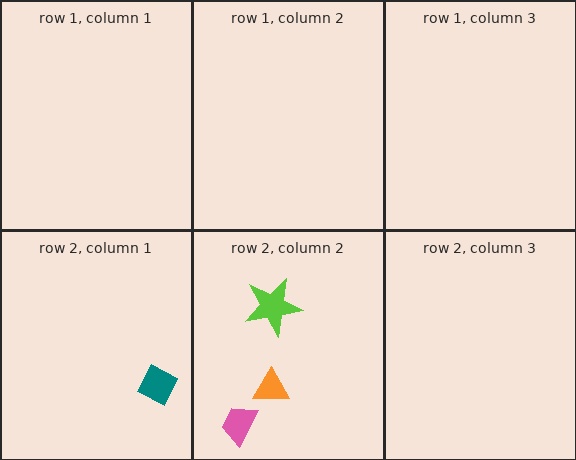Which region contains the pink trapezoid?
The row 2, column 2 region.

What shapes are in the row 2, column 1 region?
The teal diamond.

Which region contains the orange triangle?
The row 2, column 2 region.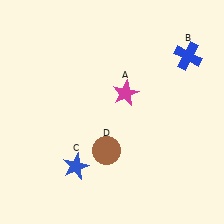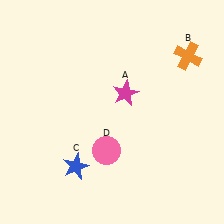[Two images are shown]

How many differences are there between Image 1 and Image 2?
There are 2 differences between the two images.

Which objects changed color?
B changed from blue to orange. D changed from brown to pink.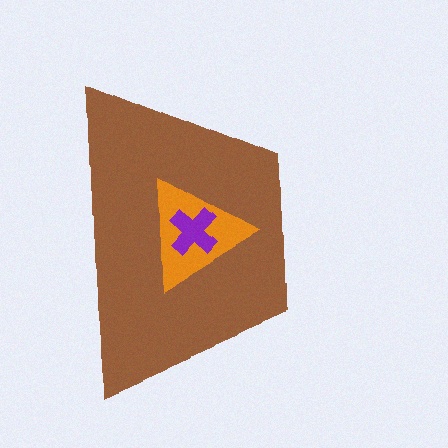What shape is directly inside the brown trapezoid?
The orange triangle.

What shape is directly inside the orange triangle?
The purple cross.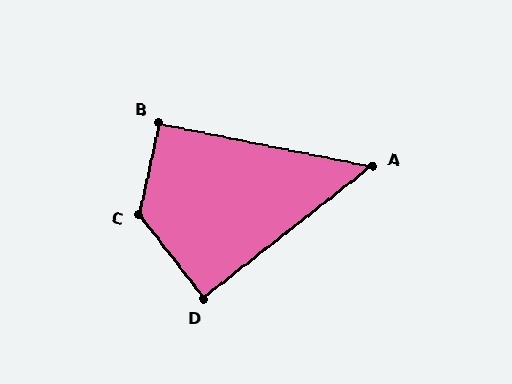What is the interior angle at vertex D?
Approximately 89 degrees (approximately right).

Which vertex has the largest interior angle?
C, at approximately 130 degrees.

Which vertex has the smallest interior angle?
A, at approximately 50 degrees.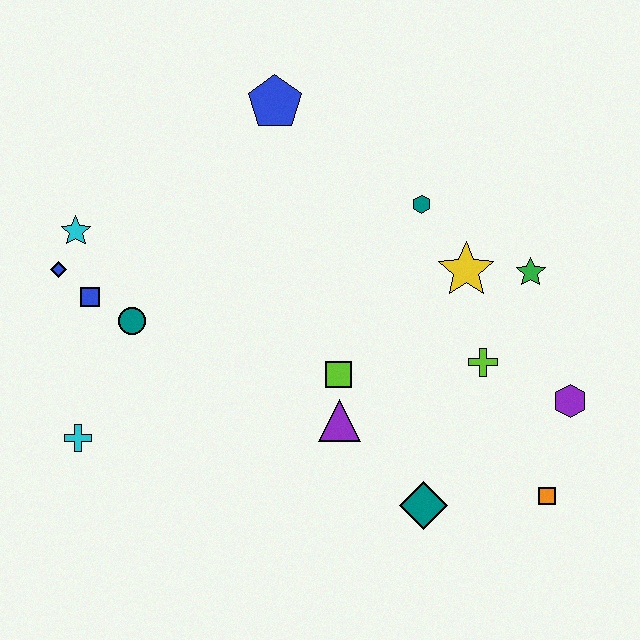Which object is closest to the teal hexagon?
The yellow star is closest to the teal hexagon.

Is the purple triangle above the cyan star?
No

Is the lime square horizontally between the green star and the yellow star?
No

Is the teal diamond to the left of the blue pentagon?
No